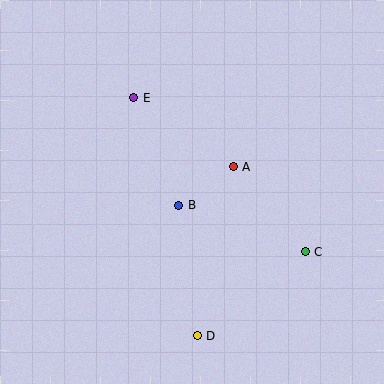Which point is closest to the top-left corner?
Point E is closest to the top-left corner.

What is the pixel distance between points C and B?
The distance between C and B is 135 pixels.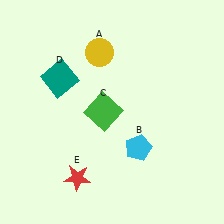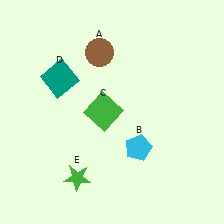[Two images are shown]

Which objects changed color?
A changed from yellow to brown. E changed from red to green.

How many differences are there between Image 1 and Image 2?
There are 2 differences between the two images.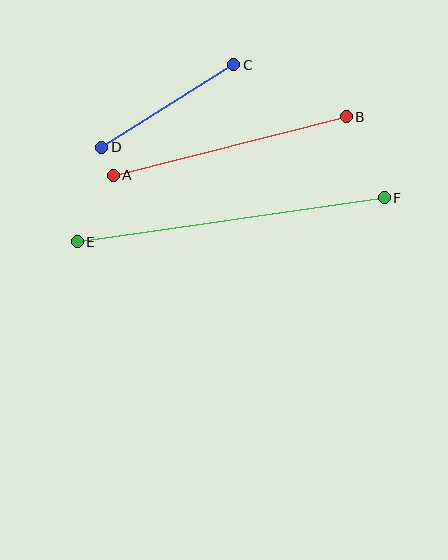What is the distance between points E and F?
The distance is approximately 310 pixels.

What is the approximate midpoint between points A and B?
The midpoint is at approximately (230, 146) pixels.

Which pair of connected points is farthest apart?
Points E and F are farthest apart.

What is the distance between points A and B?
The distance is approximately 240 pixels.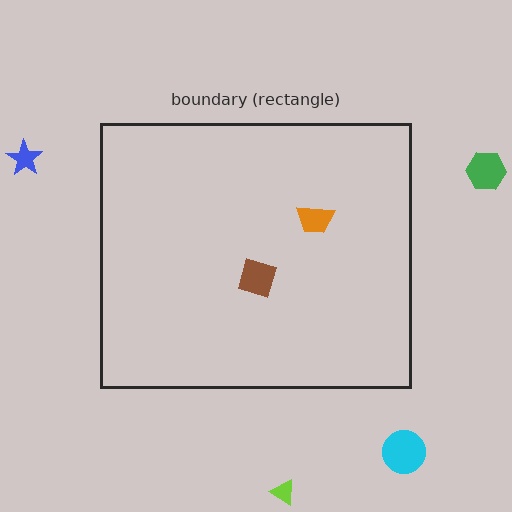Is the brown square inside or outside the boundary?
Inside.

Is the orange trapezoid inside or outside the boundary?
Inside.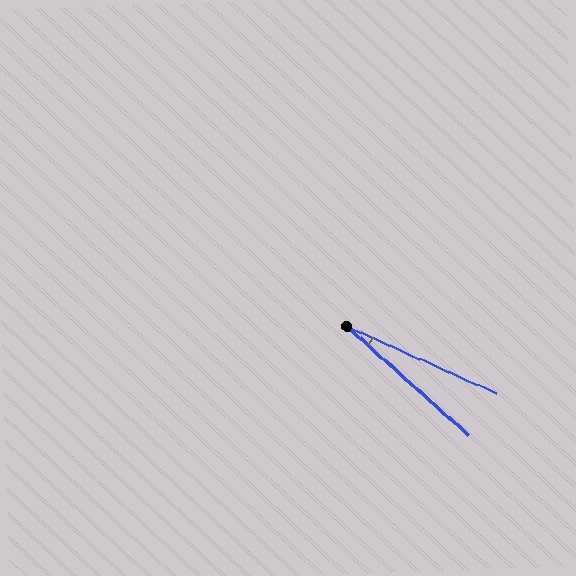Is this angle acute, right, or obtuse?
It is acute.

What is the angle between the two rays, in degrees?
Approximately 18 degrees.